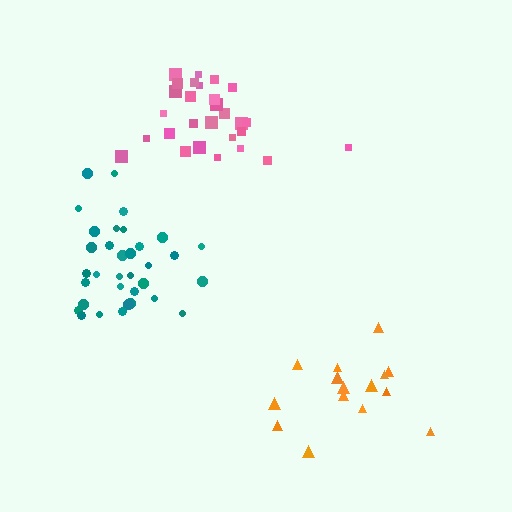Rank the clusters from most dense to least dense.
teal, pink, orange.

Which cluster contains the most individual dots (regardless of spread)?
Teal (34).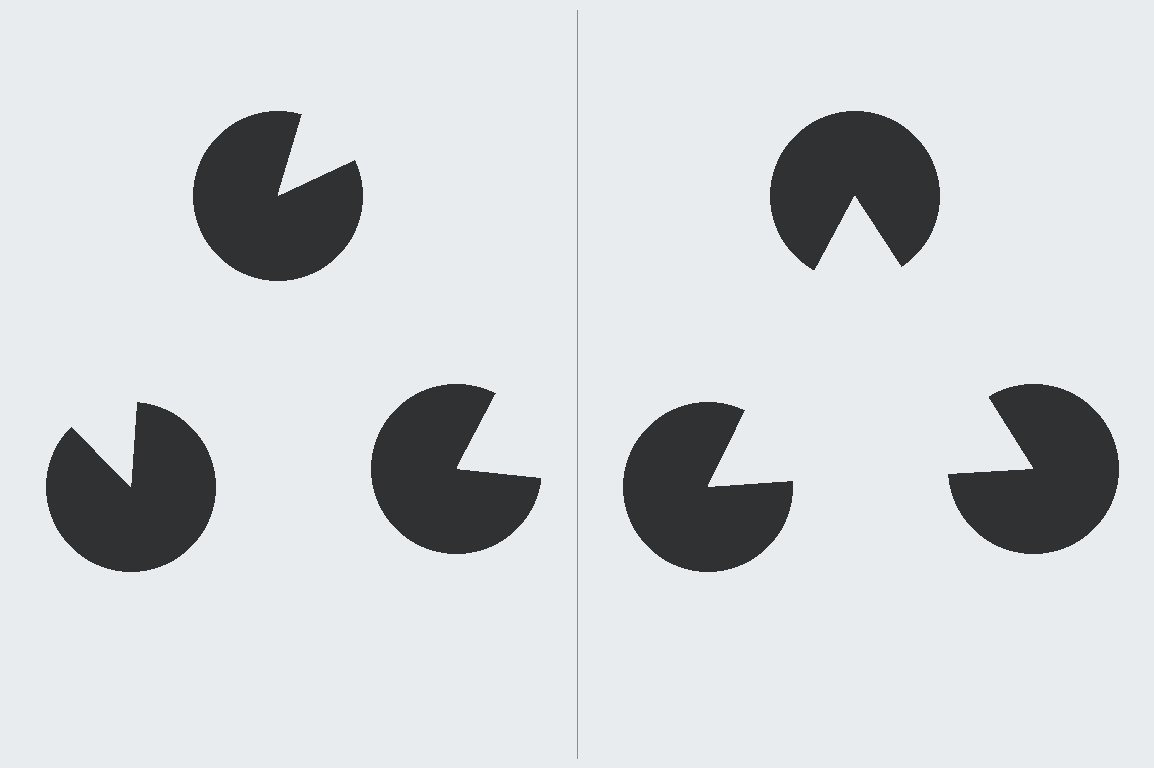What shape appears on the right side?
An illusory triangle.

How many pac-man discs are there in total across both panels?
6 — 3 on each side.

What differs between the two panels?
The pac-man discs are positioned identically on both sides; only the wedge orientations differ. On the right they align to a triangle; on the left they are misaligned.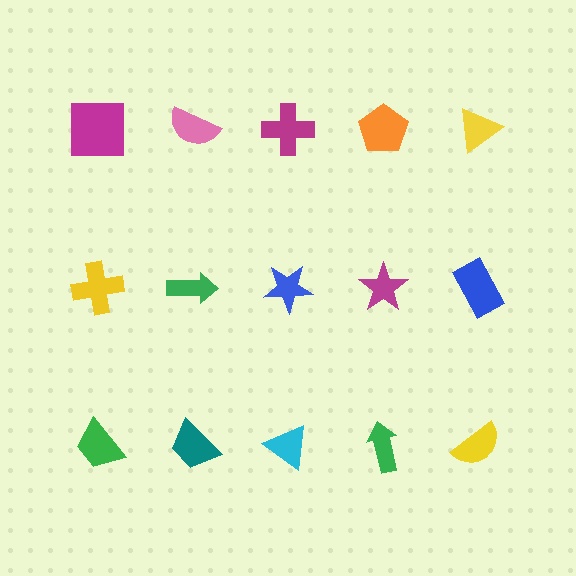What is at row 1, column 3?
A magenta cross.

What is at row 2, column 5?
A blue rectangle.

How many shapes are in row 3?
5 shapes.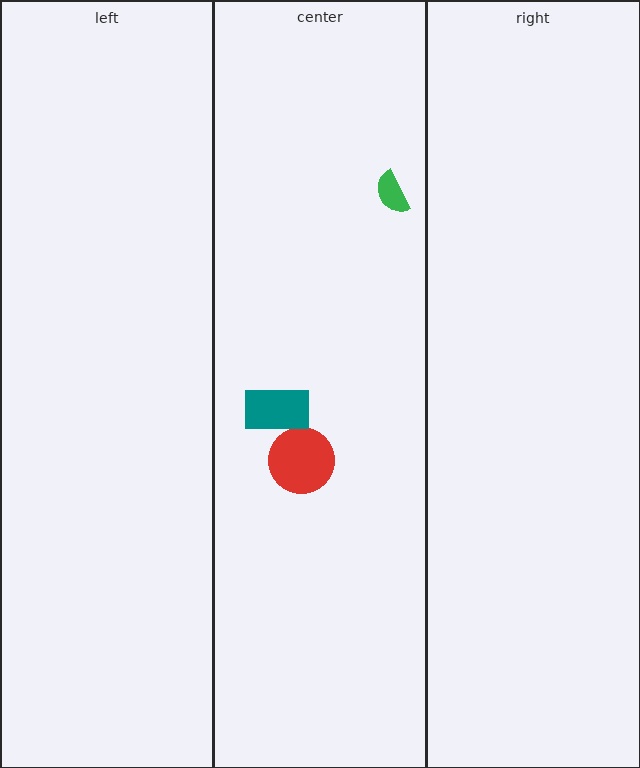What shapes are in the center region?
The red circle, the green semicircle, the teal rectangle.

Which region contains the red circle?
The center region.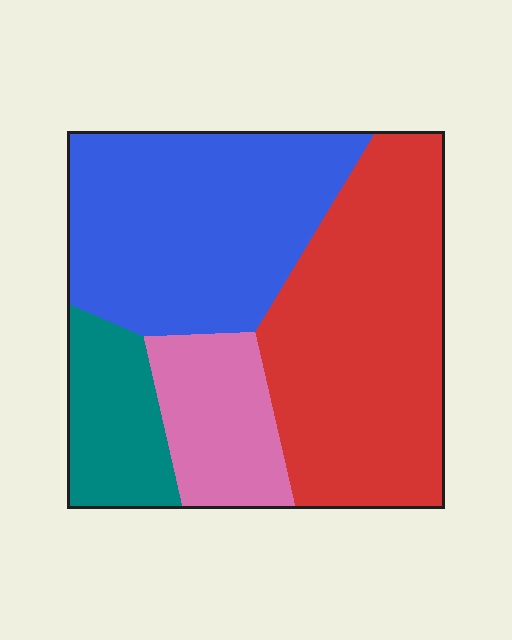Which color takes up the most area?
Red, at roughly 40%.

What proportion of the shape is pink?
Pink covers around 15% of the shape.